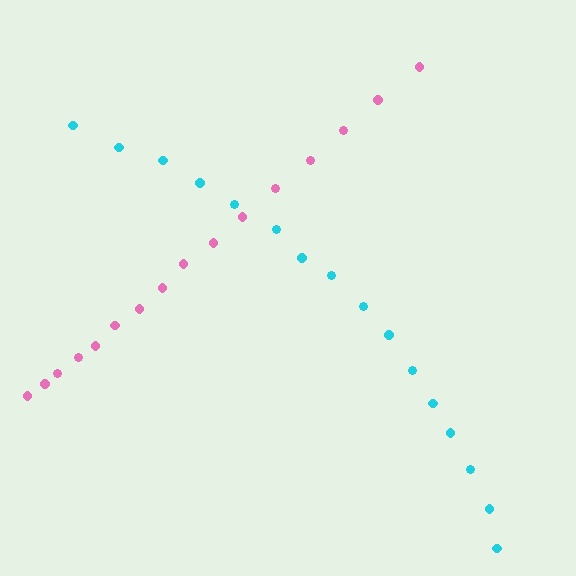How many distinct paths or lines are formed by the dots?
There are 2 distinct paths.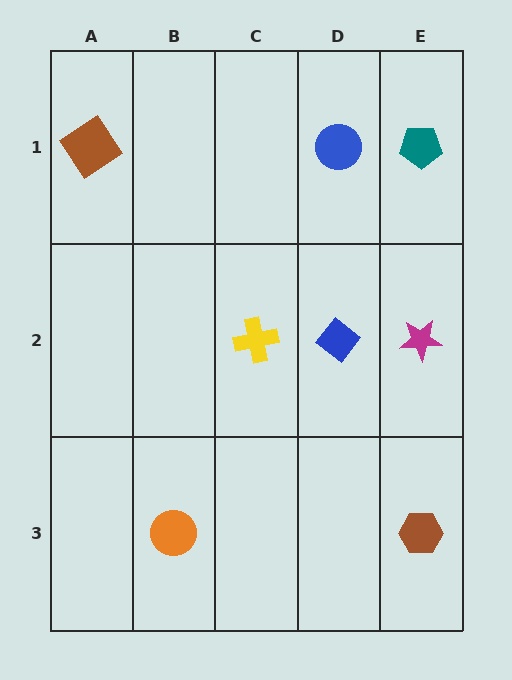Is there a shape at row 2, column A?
No, that cell is empty.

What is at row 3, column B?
An orange circle.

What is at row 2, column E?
A magenta star.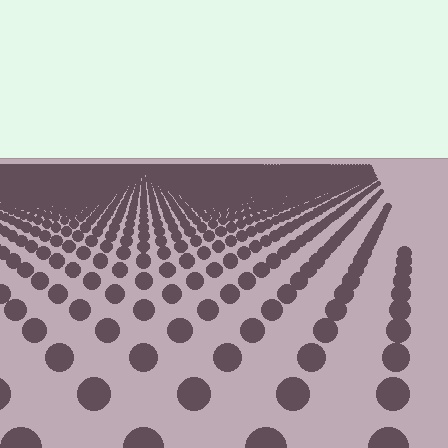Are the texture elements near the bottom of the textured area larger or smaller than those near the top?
Larger. Near the bottom, elements are closer to the viewer and appear at a bigger on-screen size.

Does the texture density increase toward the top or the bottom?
Density increases toward the top.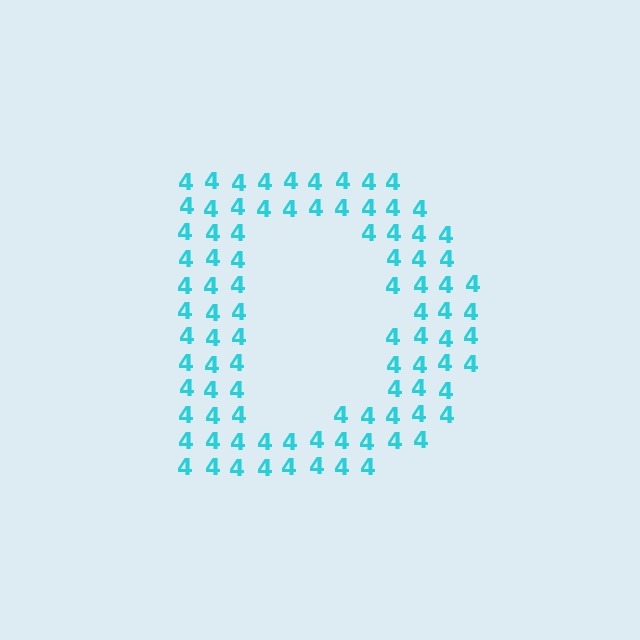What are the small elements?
The small elements are digit 4's.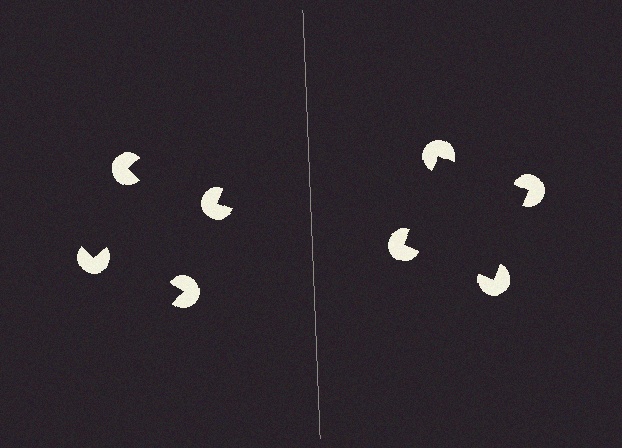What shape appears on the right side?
An illusory square.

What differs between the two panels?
The pac-man discs are positioned identically on both sides; only the wedge orientations differ. On the right they align to a square; on the left they are misaligned.